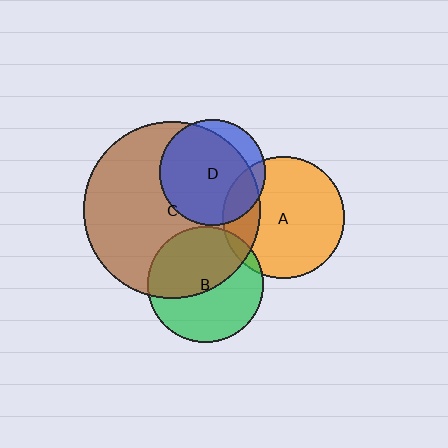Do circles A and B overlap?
Yes.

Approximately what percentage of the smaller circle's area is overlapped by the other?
Approximately 5%.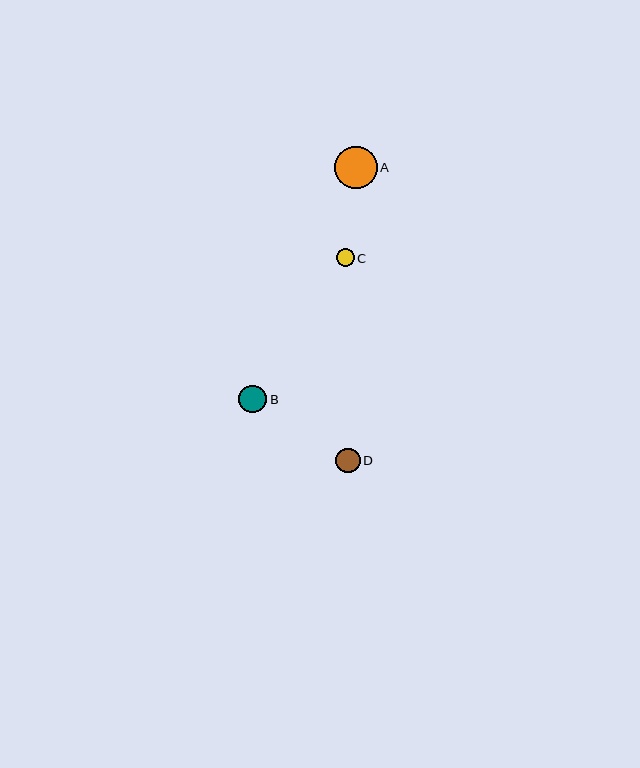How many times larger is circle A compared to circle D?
Circle A is approximately 1.7 times the size of circle D.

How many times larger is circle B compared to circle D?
Circle B is approximately 1.2 times the size of circle D.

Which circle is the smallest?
Circle C is the smallest with a size of approximately 17 pixels.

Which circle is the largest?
Circle A is the largest with a size of approximately 42 pixels.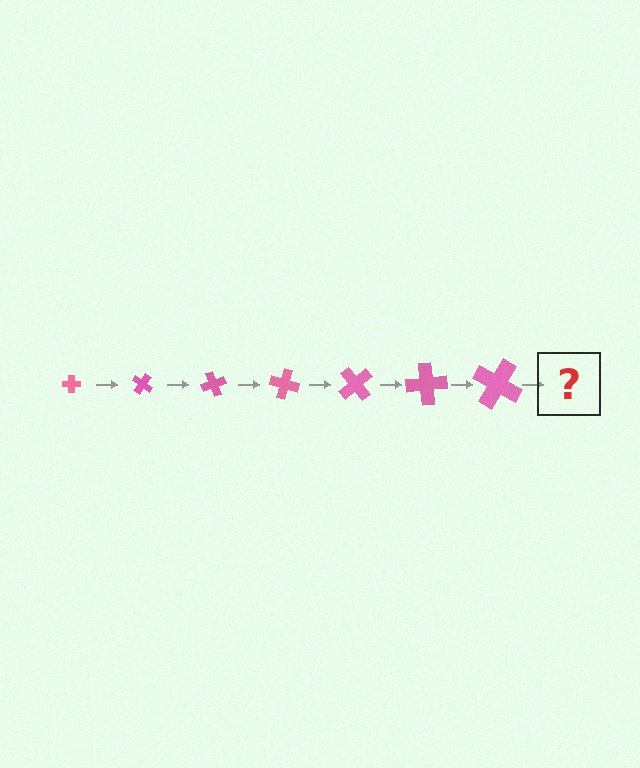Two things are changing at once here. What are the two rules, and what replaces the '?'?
The two rules are that the cross grows larger each step and it rotates 35 degrees each step. The '?' should be a cross, larger than the previous one and rotated 245 degrees from the start.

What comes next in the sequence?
The next element should be a cross, larger than the previous one and rotated 245 degrees from the start.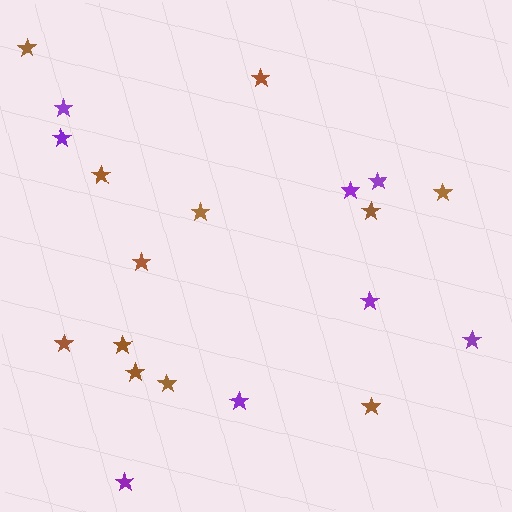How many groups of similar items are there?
There are 2 groups: one group of purple stars (8) and one group of brown stars (12).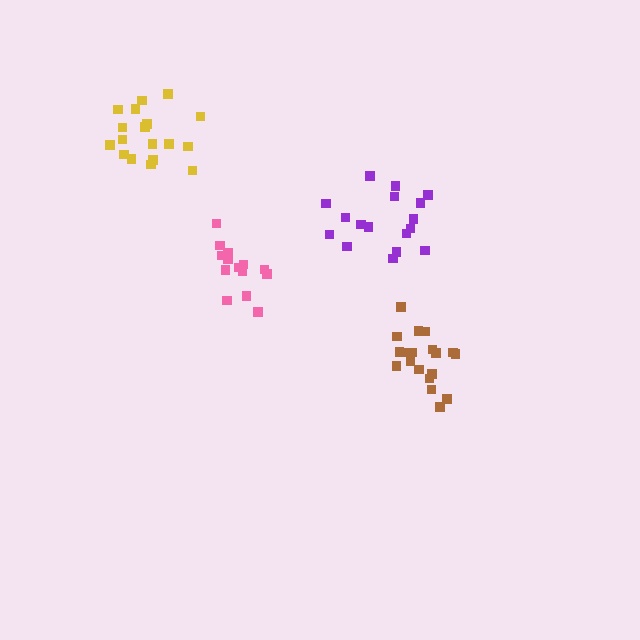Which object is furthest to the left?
The yellow cluster is leftmost.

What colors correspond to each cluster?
The clusters are colored: purple, yellow, pink, brown.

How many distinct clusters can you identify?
There are 4 distinct clusters.